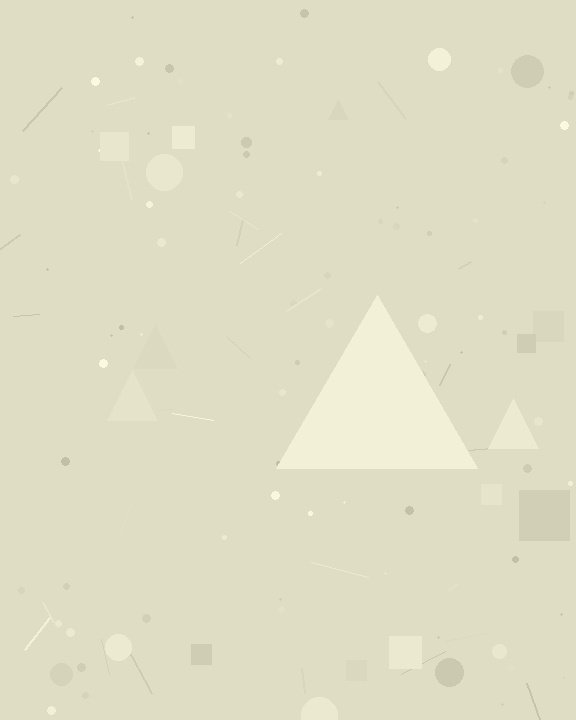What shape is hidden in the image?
A triangle is hidden in the image.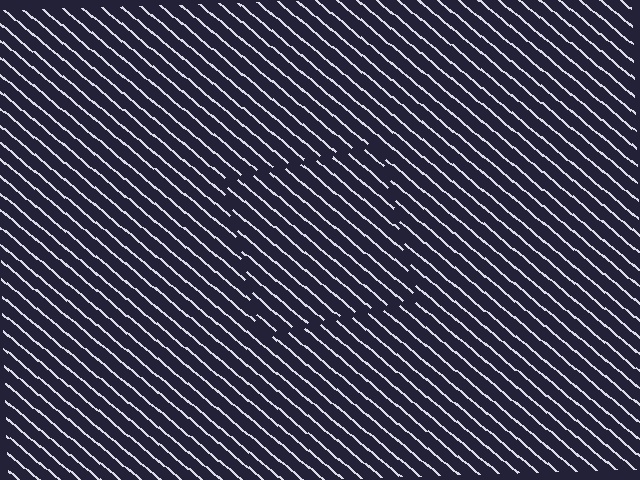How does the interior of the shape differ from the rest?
The interior of the shape contains the same grating, shifted by half a period — the contour is defined by the phase discontinuity where line-ends from the inner and outer gratings abut.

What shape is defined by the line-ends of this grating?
An illusory square. The interior of the shape contains the same grating, shifted by half a period — the contour is defined by the phase discontinuity where line-ends from the inner and outer gratings abut.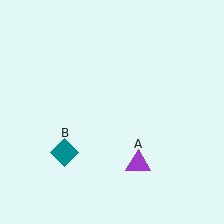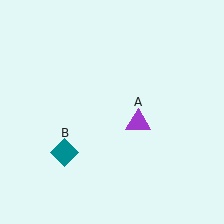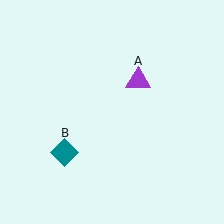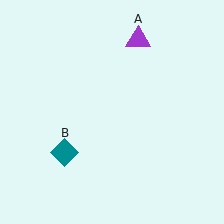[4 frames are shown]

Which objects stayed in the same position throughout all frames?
Teal diamond (object B) remained stationary.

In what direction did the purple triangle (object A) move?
The purple triangle (object A) moved up.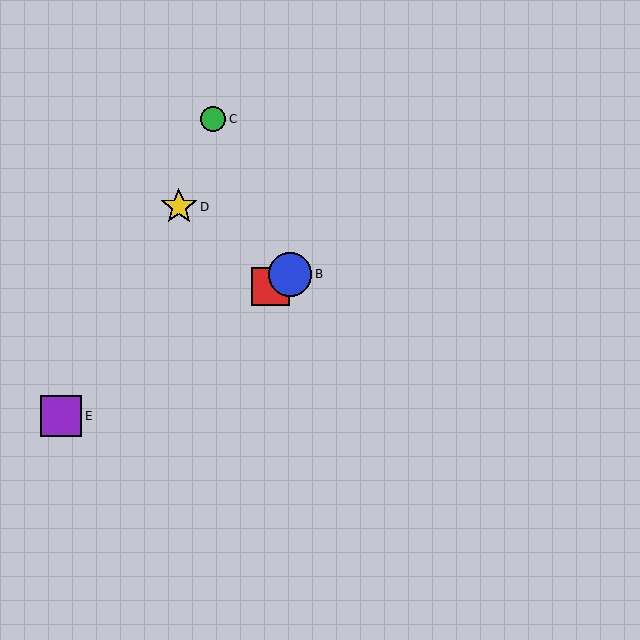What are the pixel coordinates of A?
Object A is at (270, 287).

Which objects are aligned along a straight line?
Objects A, B, E are aligned along a straight line.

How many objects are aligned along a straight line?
3 objects (A, B, E) are aligned along a straight line.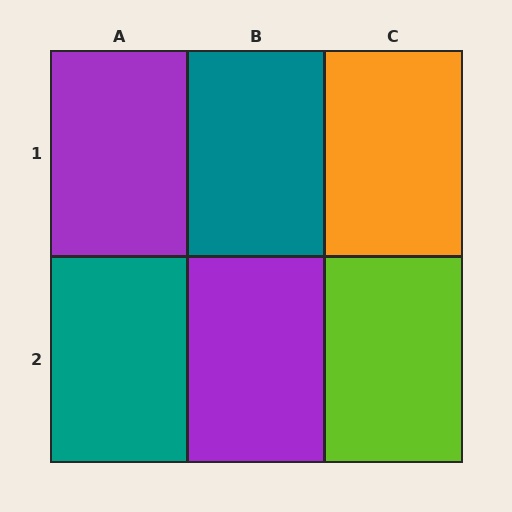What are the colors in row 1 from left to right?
Purple, teal, orange.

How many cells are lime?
1 cell is lime.